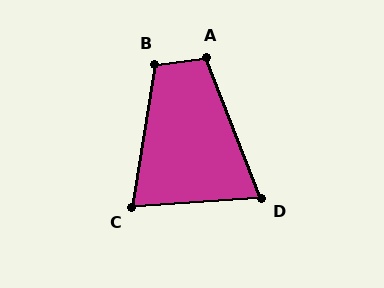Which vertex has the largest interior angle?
B, at approximately 107 degrees.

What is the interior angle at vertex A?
Approximately 103 degrees (obtuse).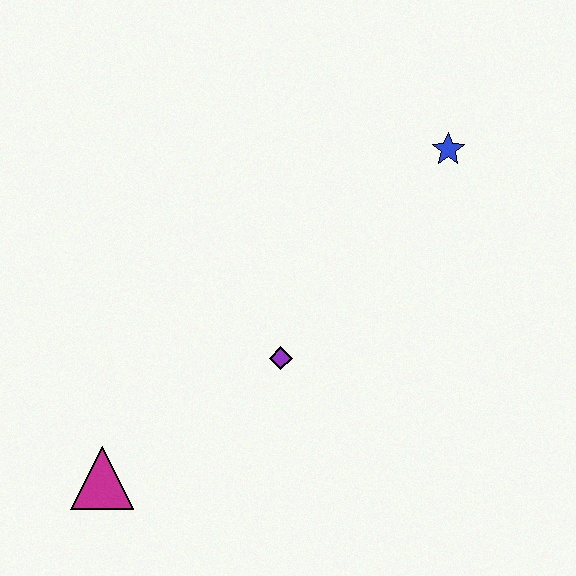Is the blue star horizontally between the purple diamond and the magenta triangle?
No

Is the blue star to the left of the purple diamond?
No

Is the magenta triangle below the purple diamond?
Yes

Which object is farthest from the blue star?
The magenta triangle is farthest from the blue star.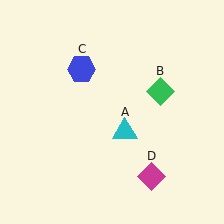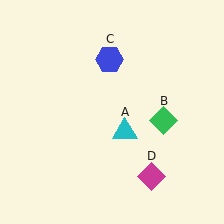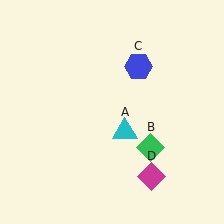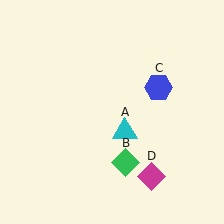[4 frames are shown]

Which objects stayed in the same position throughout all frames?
Cyan triangle (object A) and magenta diamond (object D) remained stationary.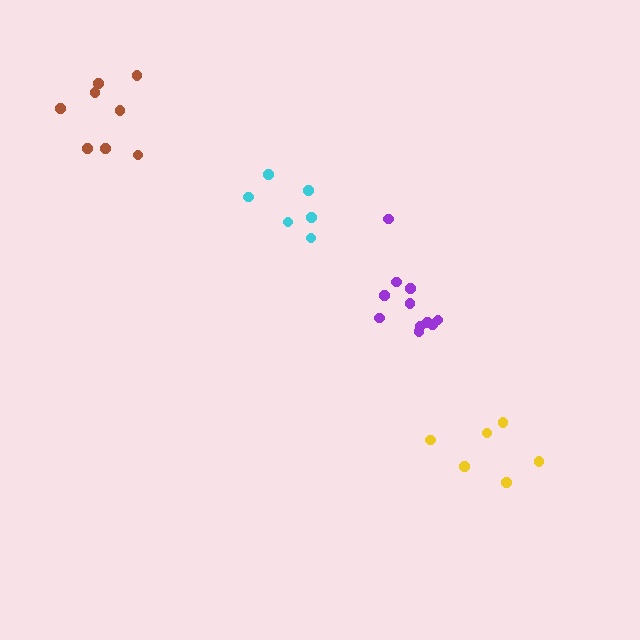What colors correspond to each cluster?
The clusters are colored: cyan, yellow, purple, brown.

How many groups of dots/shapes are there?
There are 4 groups.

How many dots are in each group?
Group 1: 6 dots, Group 2: 6 dots, Group 3: 11 dots, Group 4: 8 dots (31 total).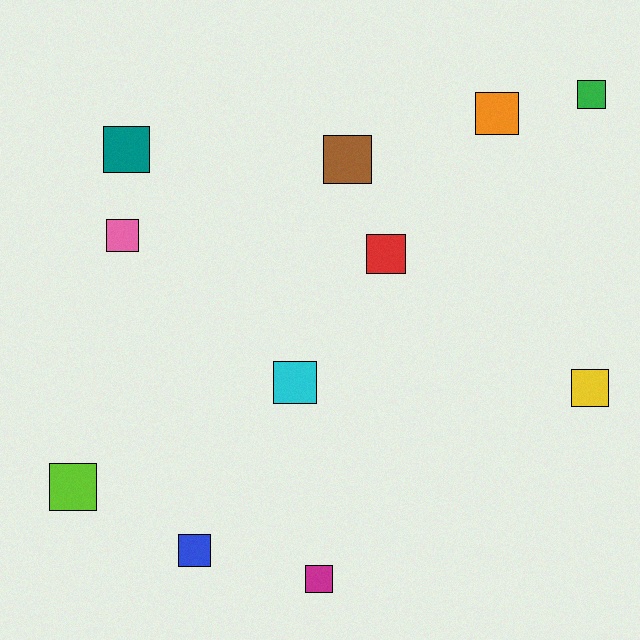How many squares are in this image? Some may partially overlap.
There are 11 squares.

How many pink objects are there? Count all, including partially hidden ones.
There is 1 pink object.